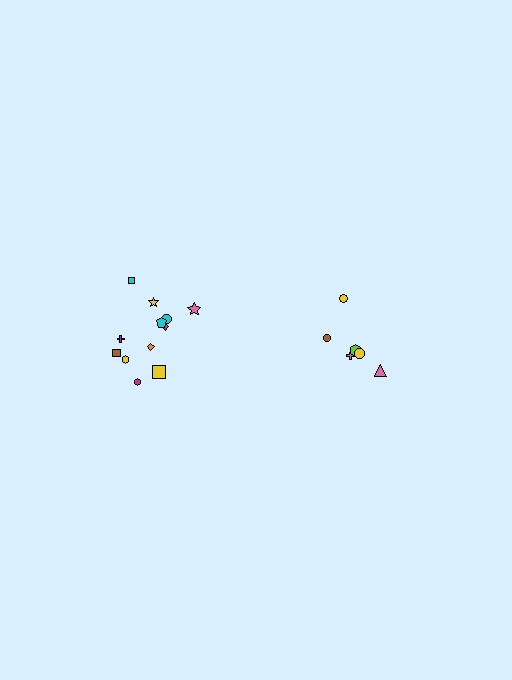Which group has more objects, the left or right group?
The left group.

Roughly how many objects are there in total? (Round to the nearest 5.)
Roughly 20 objects in total.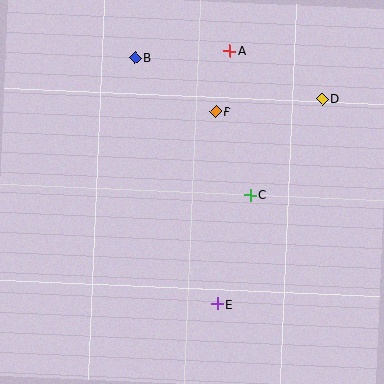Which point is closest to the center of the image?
Point C at (250, 195) is closest to the center.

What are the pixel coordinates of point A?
Point A is at (230, 51).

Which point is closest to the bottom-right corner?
Point E is closest to the bottom-right corner.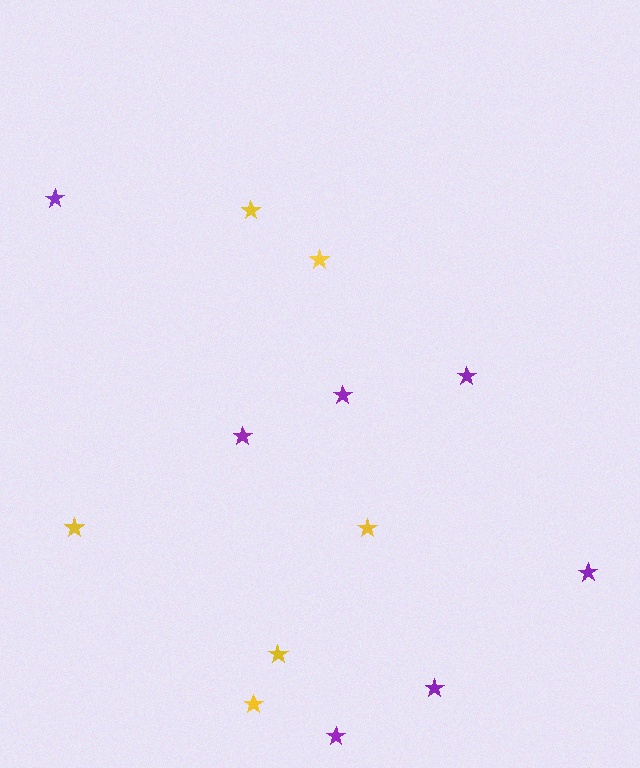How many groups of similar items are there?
There are 2 groups: one group of purple stars (7) and one group of yellow stars (6).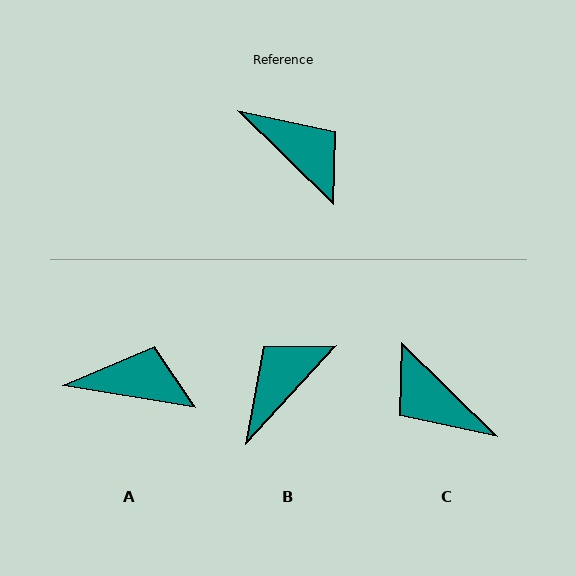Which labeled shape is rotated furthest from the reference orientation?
C, about 180 degrees away.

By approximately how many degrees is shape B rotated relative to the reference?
Approximately 92 degrees counter-clockwise.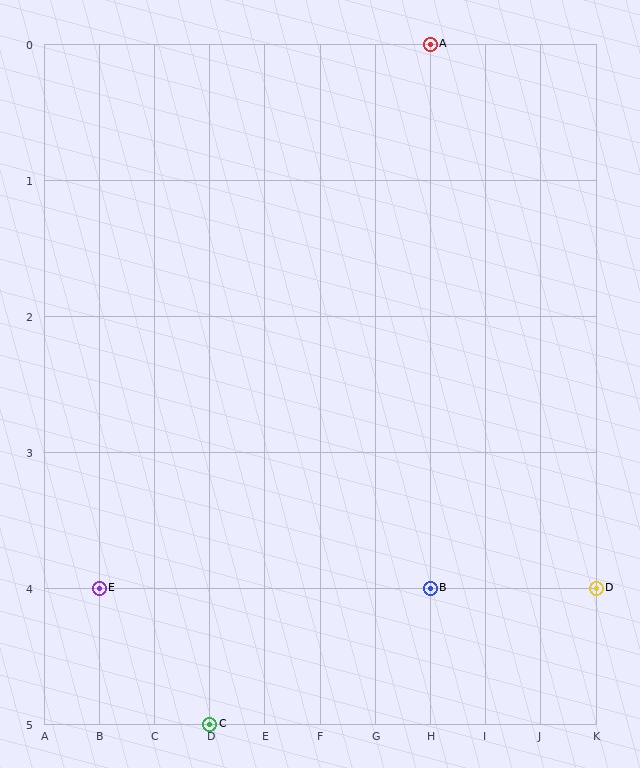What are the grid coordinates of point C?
Point C is at grid coordinates (D, 5).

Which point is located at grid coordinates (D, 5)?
Point C is at (D, 5).